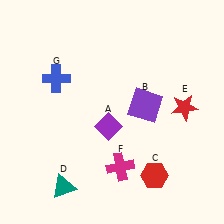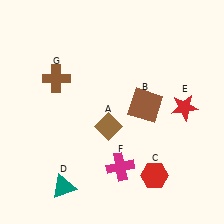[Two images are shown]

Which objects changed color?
A changed from purple to brown. B changed from purple to brown. G changed from blue to brown.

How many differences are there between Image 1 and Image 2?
There are 3 differences between the two images.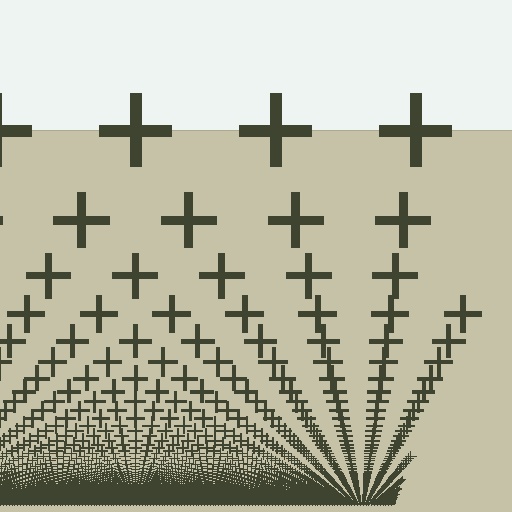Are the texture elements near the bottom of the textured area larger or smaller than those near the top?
Smaller. The gradient is inverted — elements near the bottom are smaller and denser.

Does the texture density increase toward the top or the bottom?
Density increases toward the bottom.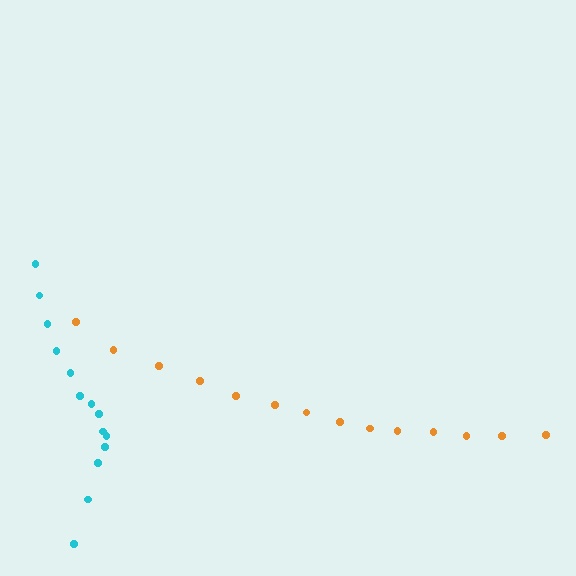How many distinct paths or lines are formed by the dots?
There are 2 distinct paths.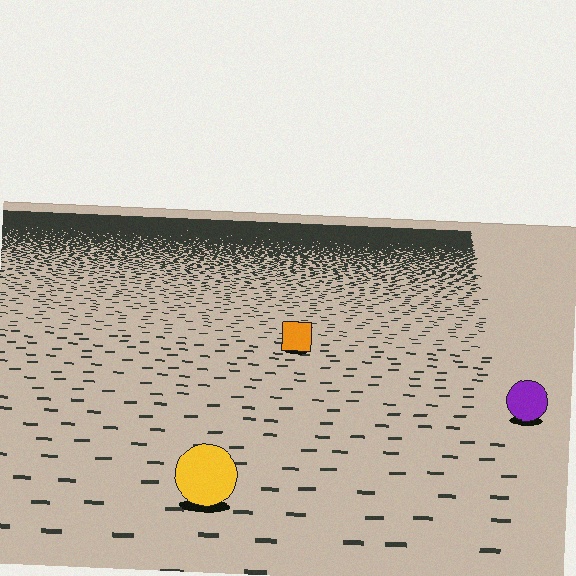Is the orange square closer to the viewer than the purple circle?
No. The purple circle is closer — you can tell from the texture gradient: the ground texture is coarser near it.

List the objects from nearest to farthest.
From nearest to farthest: the yellow circle, the purple circle, the orange square.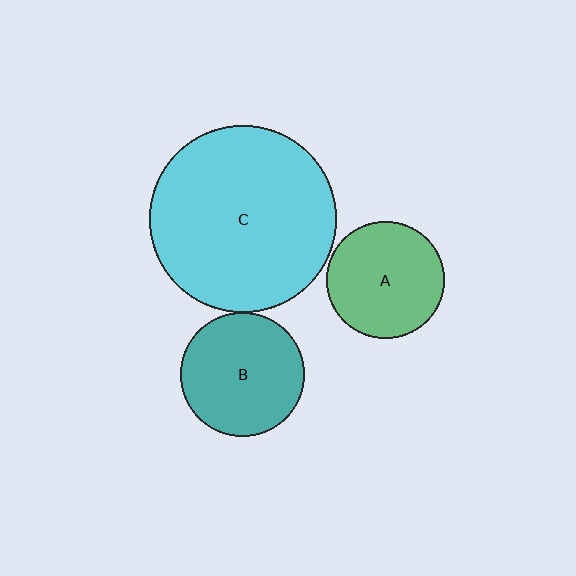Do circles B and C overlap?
Yes.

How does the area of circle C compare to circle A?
Approximately 2.5 times.